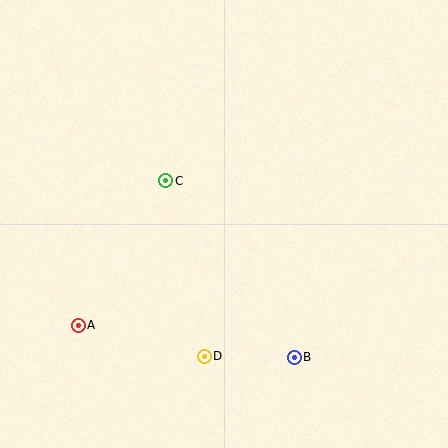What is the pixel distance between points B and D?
The distance between B and D is 90 pixels.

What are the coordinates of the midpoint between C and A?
The midpoint between C and A is at (122, 253).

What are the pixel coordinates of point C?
Point C is at (166, 181).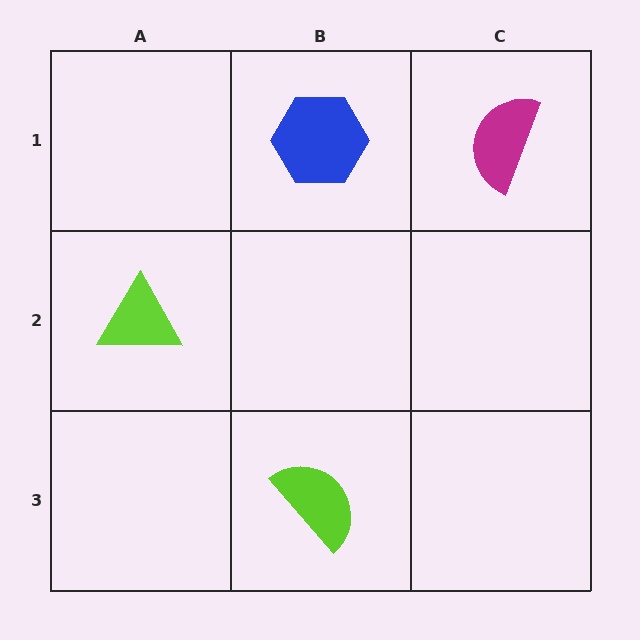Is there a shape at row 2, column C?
No, that cell is empty.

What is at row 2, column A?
A lime triangle.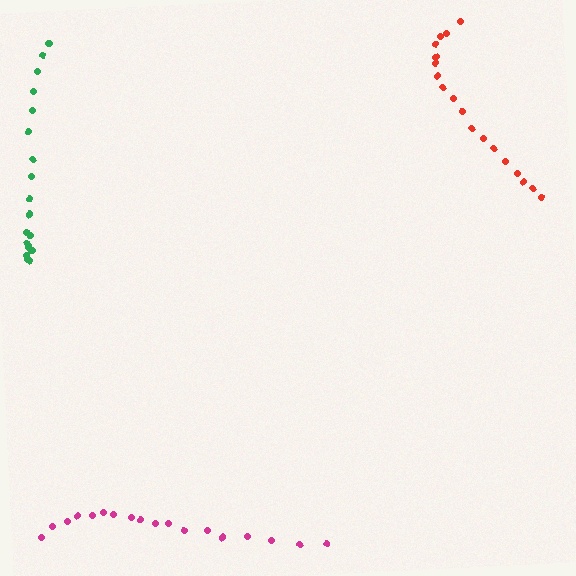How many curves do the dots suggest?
There are 3 distinct paths.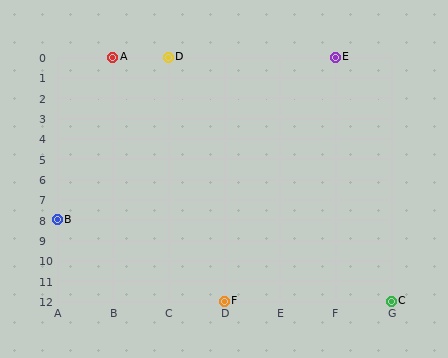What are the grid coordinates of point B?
Point B is at grid coordinates (A, 8).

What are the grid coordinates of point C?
Point C is at grid coordinates (G, 12).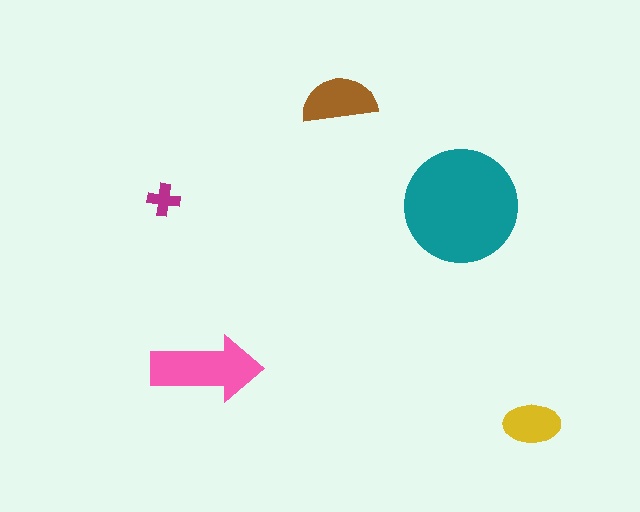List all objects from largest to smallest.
The teal circle, the pink arrow, the brown semicircle, the yellow ellipse, the magenta cross.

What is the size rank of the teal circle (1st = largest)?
1st.